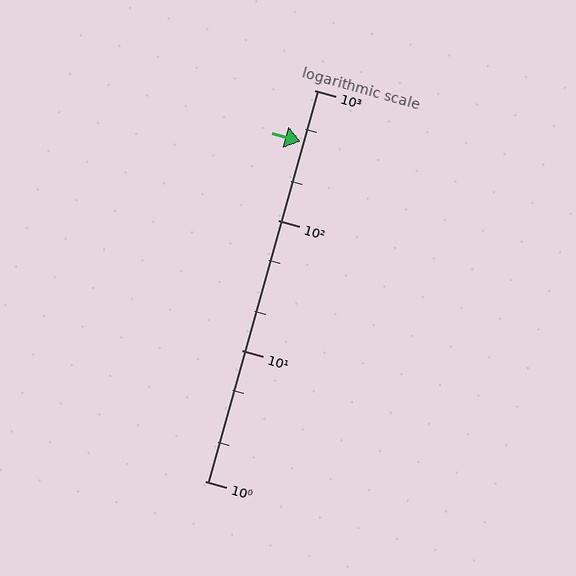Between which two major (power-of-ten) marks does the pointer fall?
The pointer is between 100 and 1000.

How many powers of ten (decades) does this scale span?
The scale spans 3 decades, from 1 to 1000.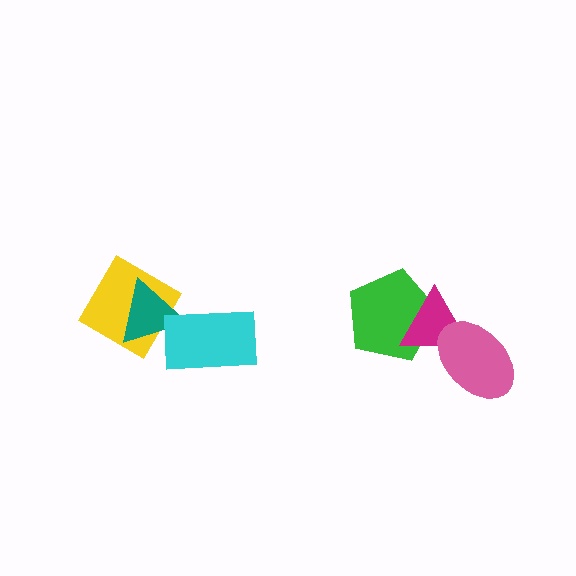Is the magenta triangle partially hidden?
Yes, it is partially covered by another shape.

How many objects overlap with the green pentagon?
1 object overlaps with the green pentagon.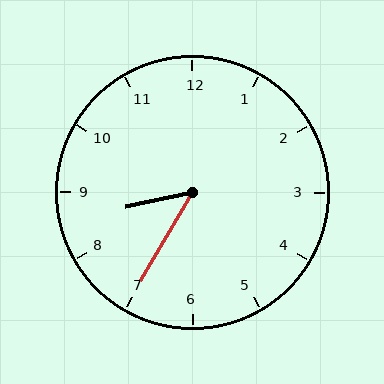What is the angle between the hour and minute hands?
Approximately 48 degrees.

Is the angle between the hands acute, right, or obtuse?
It is acute.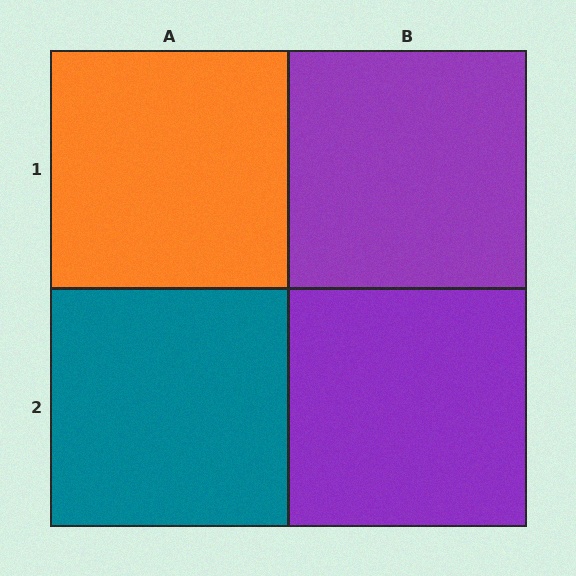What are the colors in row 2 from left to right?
Teal, purple.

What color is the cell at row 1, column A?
Orange.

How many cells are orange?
1 cell is orange.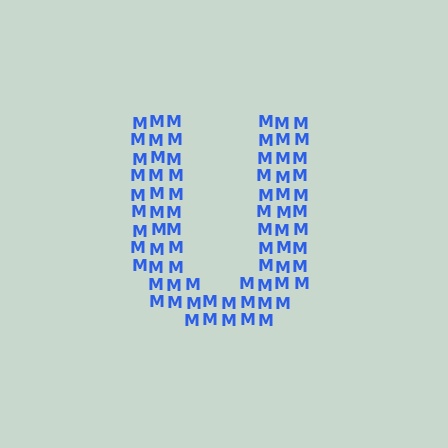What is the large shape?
The large shape is the letter U.